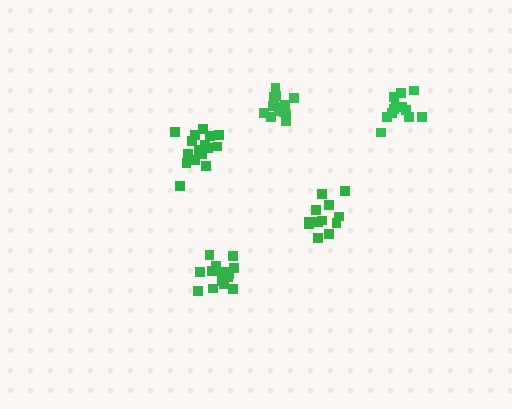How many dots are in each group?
Group 1: 13 dots, Group 2: 12 dots, Group 3: 17 dots, Group 4: 16 dots, Group 5: 14 dots (72 total).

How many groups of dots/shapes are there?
There are 5 groups.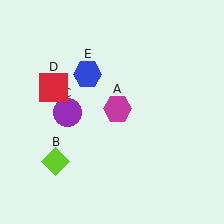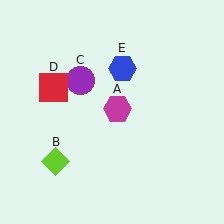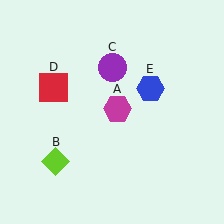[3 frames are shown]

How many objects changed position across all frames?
2 objects changed position: purple circle (object C), blue hexagon (object E).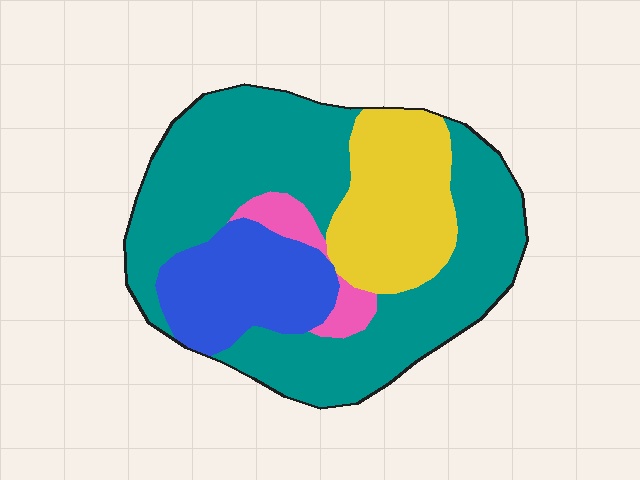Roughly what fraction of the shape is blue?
Blue covers about 20% of the shape.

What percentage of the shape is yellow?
Yellow covers about 20% of the shape.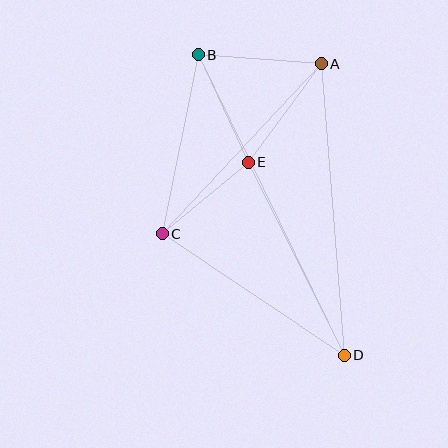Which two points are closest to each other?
Points C and E are closest to each other.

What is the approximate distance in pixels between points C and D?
The distance between C and D is approximately 219 pixels.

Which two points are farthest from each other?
Points B and D are farthest from each other.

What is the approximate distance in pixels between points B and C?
The distance between B and C is approximately 183 pixels.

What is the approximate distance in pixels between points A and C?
The distance between A and C is approximately 233 pixels.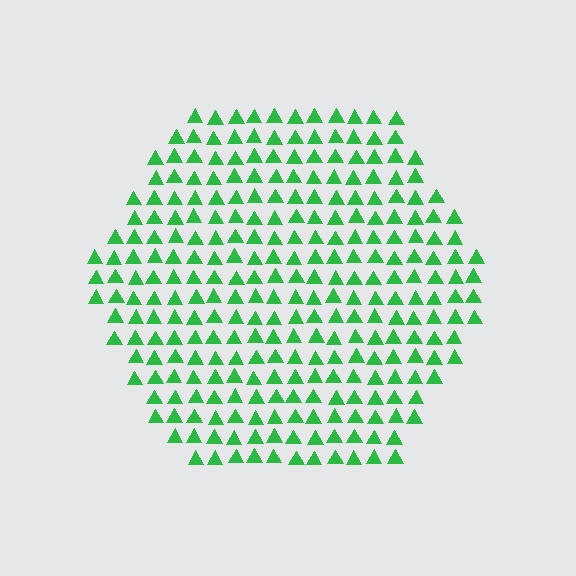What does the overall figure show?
The overall figure shows a hexagon.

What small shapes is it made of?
It is made of small triangles.